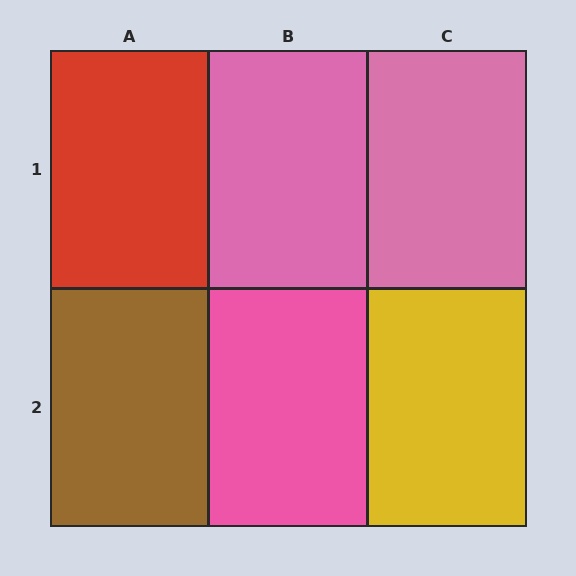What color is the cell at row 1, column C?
Pink.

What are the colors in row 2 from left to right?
Brown, pink, yellow.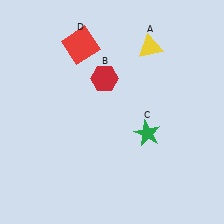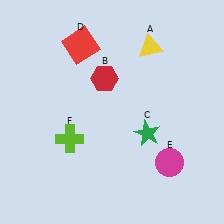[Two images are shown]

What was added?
A magenta circle (E), a lime cross (F) were added in Image 2.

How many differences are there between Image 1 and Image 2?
There are 2 differences between the two images.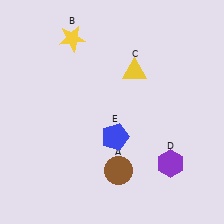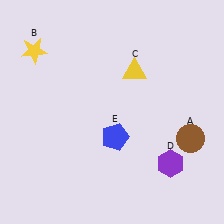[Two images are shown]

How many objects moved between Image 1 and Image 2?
2 objects moved between the two images.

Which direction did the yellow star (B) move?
The yellow star (B) moved left.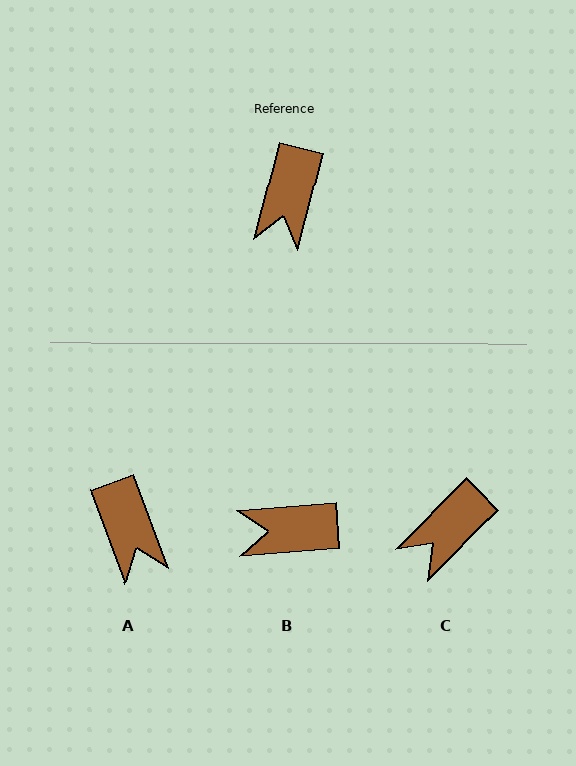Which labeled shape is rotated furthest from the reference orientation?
B, about 71 degrees away.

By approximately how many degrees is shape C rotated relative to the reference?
Approximately 31 degrees clockwise.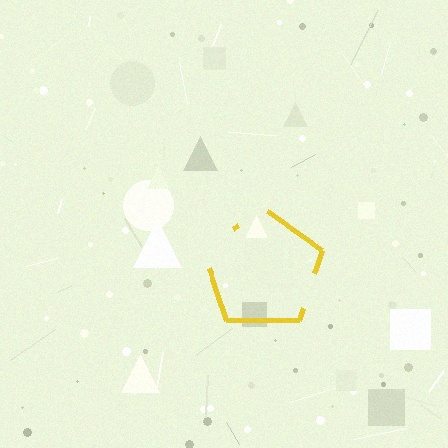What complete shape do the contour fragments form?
The contour fragments form a pentagon.